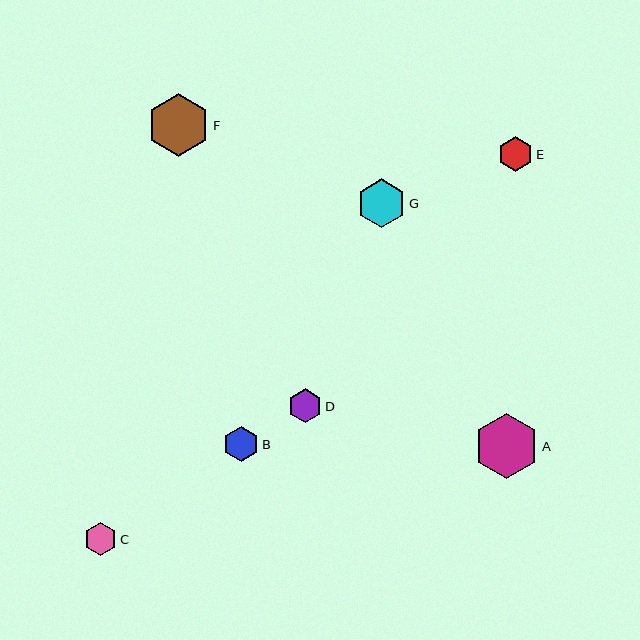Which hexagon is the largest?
Hexagon A is the largest with a size of approximately 65 pixels.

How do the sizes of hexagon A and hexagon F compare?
Hexagon A and hexagon F are approximately the same size.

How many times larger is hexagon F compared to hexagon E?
Hexagon F is approximately 1.8 times the size of hexagon E.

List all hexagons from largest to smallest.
From largest to smallest: A, F, G, B, E, D, C.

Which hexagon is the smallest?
Hexagon C is the smallest with a size of approximately 32 pixels.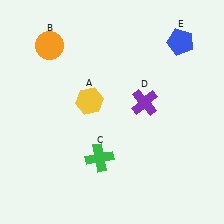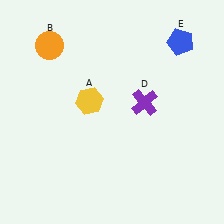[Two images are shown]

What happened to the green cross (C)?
The green cross (C) was removed in Image 2. It was in the bottom-left area of Image 1.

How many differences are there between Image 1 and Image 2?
There is 1 difference between the two images.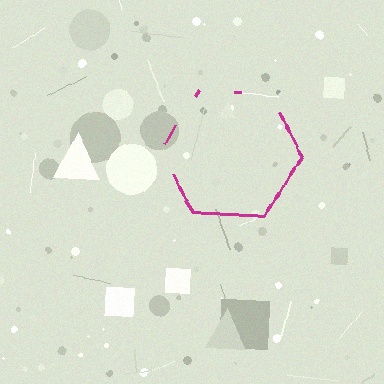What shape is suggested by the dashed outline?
The dashed outline suggests a hexagon.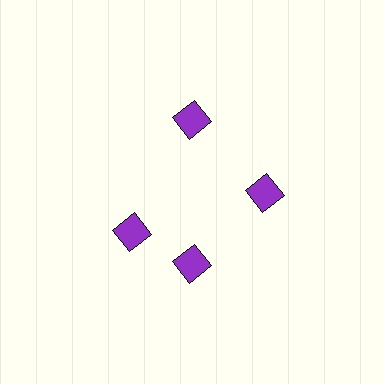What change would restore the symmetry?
The symmetry would be restored by rotating it back into even spacing with its neighbors so that all 4 squares sit at equal angles and equal distance from the center.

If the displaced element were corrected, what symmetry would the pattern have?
It would have 4-fold rotational symmetry — the pattern would map onto itself every 90 degrees.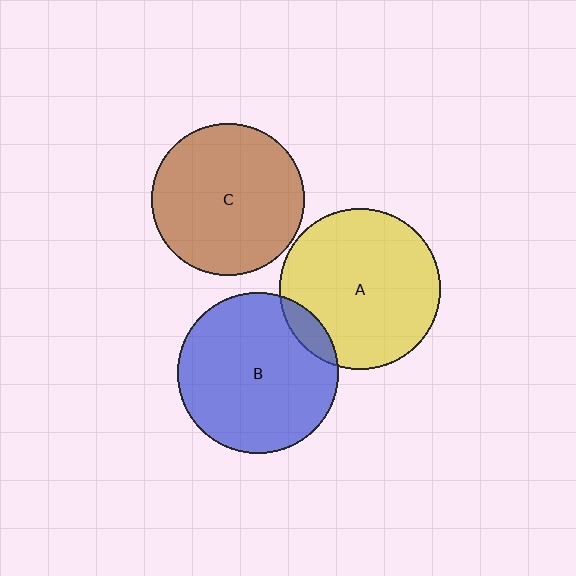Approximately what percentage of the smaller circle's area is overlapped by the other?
Approximately 10%.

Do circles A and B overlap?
Yes.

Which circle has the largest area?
Circle B (blue).